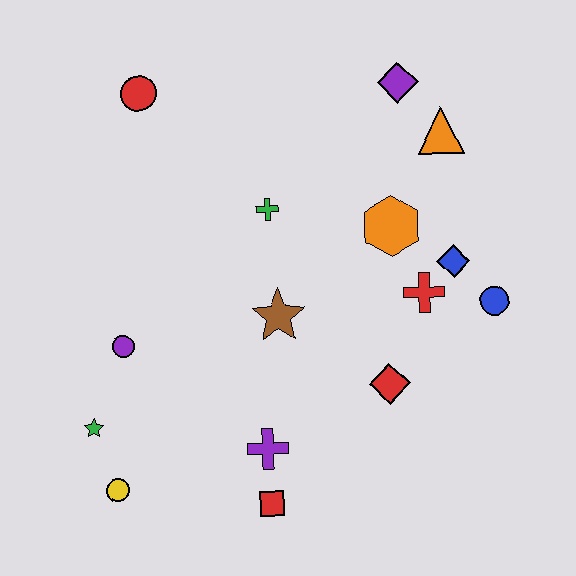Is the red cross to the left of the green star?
No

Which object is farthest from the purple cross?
The purple diamond is farthest from the purple cross.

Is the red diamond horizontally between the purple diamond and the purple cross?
Yes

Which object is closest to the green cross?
The brown star is closest to the green cross.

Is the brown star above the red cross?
No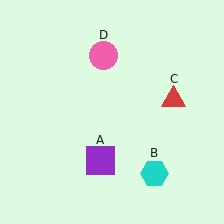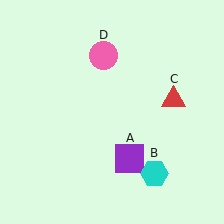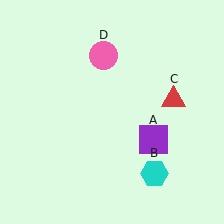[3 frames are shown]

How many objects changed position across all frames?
1 object changed position: purple square (object A).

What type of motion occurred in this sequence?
The purple square (object A) rotated counterclockwise around the center of the scene.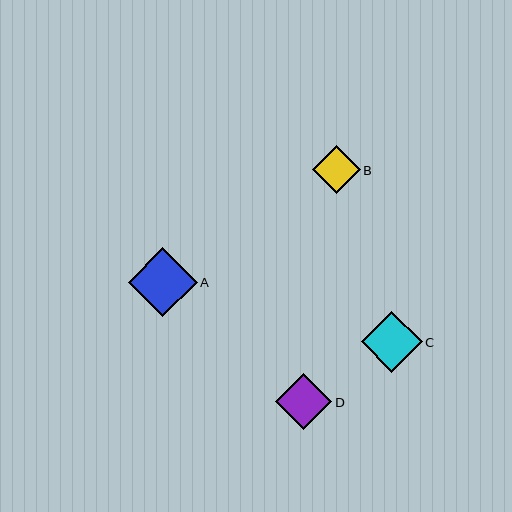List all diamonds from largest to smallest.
From largest to smallest: A, C, D, B.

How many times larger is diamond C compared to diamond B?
Diamond C is approximately 1.3 times the size of diamond B.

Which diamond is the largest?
Diamond A is the largest with a size of approximately 69 pixels.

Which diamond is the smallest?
Diamond B is the smallest with a size of approximately 48 pixels.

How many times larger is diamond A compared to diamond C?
Diamond A is approximately 1.1 times the size of diamond C.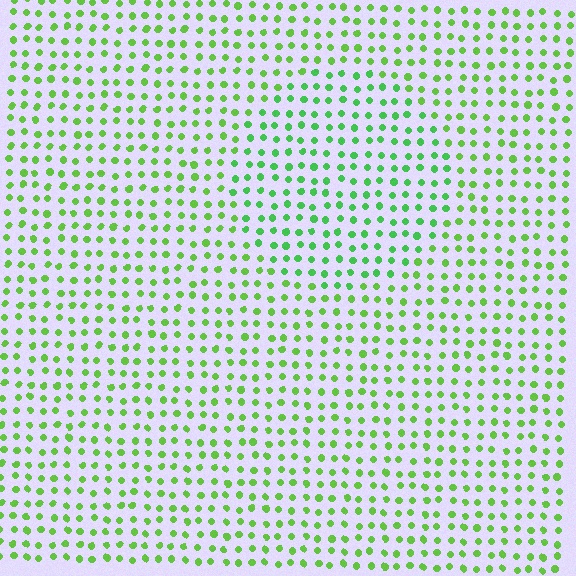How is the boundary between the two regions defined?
The boundary is defined purely by a slight shift in hue (about 22 degrees). Spacing, size, and orientation are identical on both sides.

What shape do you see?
I see a circle.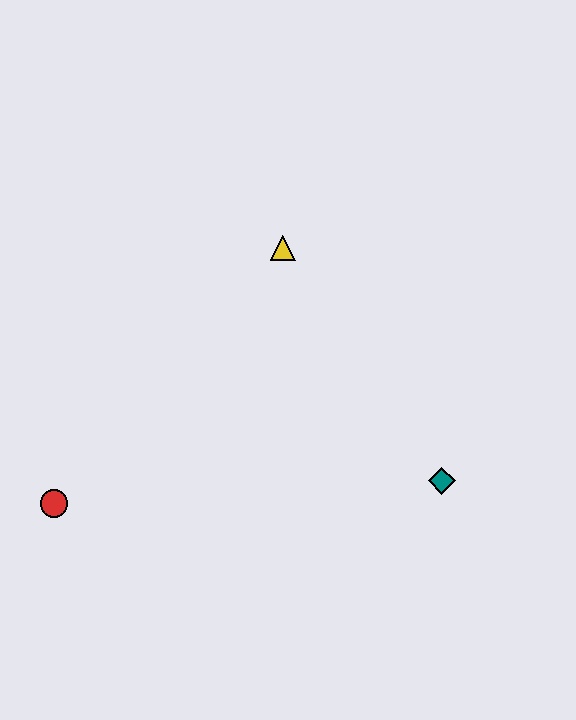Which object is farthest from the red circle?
The teal diamond is farthest from the red circle.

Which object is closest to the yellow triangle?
The teal diamond is closest to the yellow triangle.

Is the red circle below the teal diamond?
Yes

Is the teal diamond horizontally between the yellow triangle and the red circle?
No